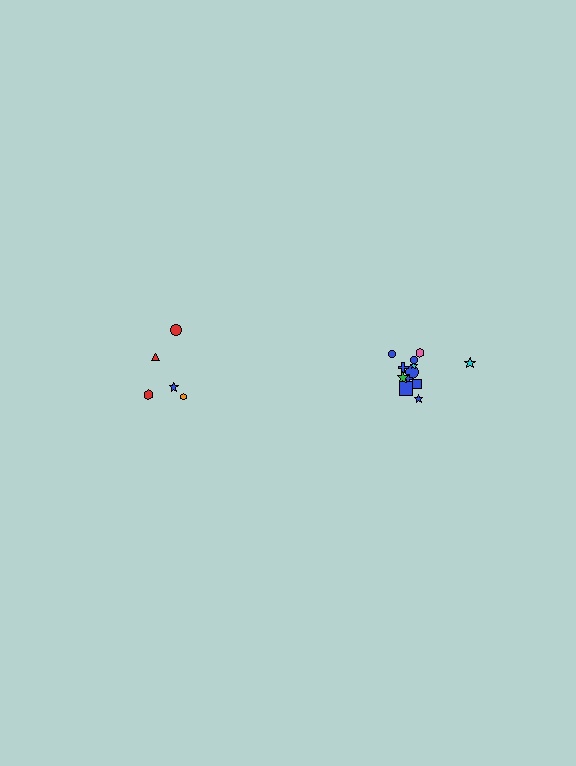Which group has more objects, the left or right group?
The right group.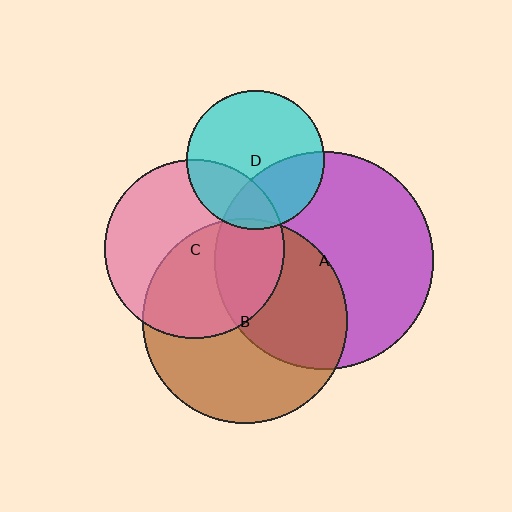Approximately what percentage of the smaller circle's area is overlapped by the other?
Approximately 45%.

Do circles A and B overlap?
Yes.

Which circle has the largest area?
Circle A (purple).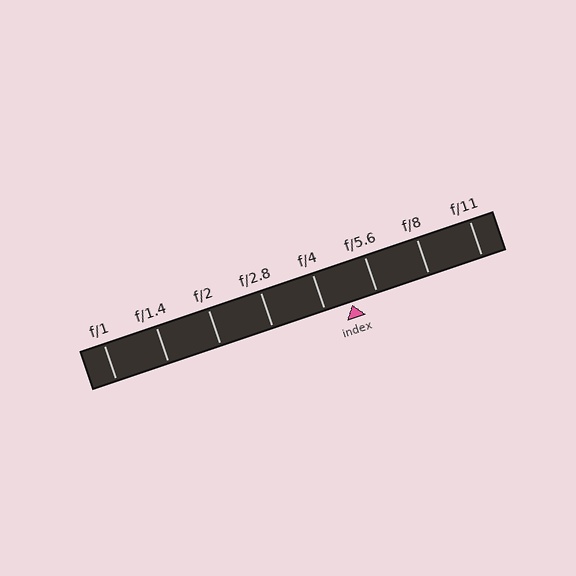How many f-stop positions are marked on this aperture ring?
There are 8 f-stop positions marked.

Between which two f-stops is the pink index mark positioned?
The index mark is between f/4 and f/5.6.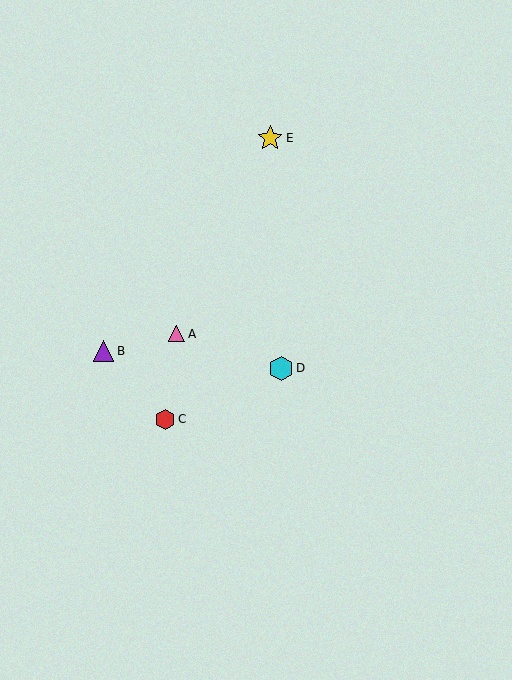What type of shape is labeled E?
Shape E is a yellow star.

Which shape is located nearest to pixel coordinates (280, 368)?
The cyan hexagon (labeled D) at (281, 368) is nearest to that location.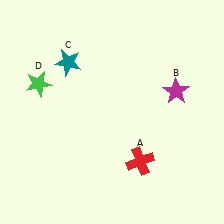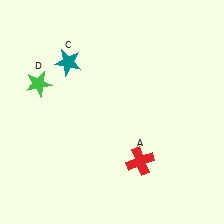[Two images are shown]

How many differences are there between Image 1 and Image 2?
There is 1 difference between the two images.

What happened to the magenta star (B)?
The magenta star (B) was removed in Image 2. It was in the top-right area of Image 1.